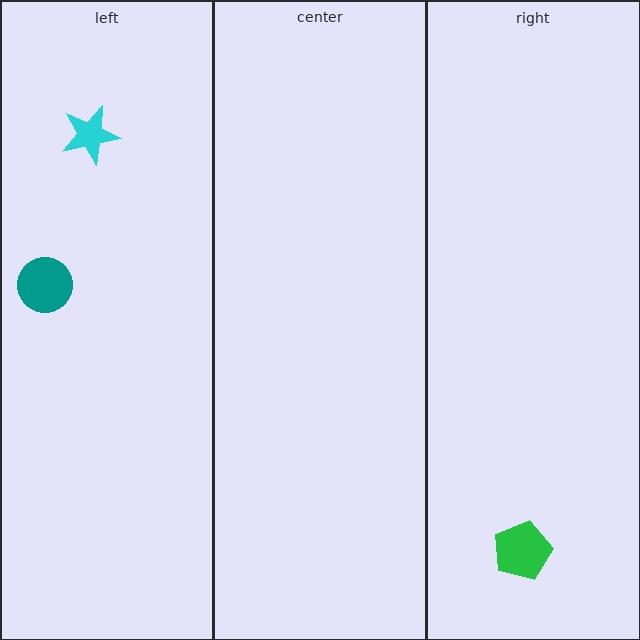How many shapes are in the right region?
1.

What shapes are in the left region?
The cyan star, the teal circle.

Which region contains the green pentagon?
The right region.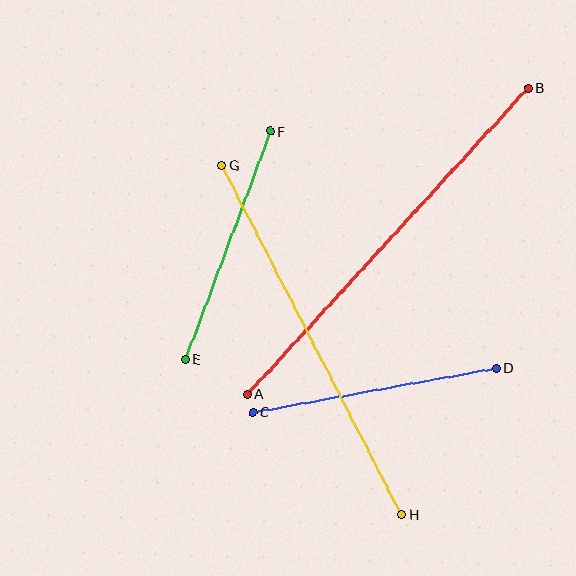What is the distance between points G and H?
The distance is approximately 392 pixels.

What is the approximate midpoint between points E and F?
The midpoint is at approximately (228, 245) pixels.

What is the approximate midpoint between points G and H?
The midpoint is at approximately (312, 340) pixels.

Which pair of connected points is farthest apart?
Points A and B are farthest apart.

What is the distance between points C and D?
The distance is approximately 248 pixels.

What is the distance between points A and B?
The distance is approximately 416 pixels.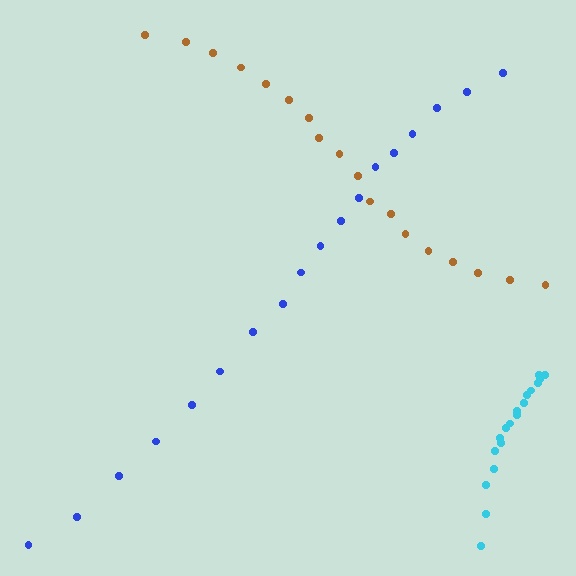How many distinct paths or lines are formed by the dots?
There are 3 distinct paths.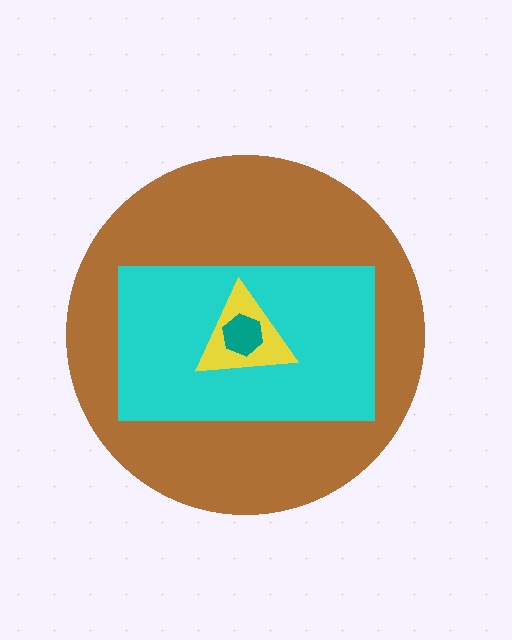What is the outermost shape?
The brown circle.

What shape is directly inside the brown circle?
The cyan rectangle.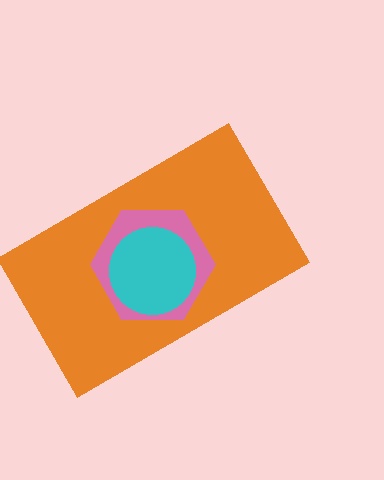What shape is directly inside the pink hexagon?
The cyan circle.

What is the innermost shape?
The cyan circle.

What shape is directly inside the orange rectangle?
The pink hexagon.